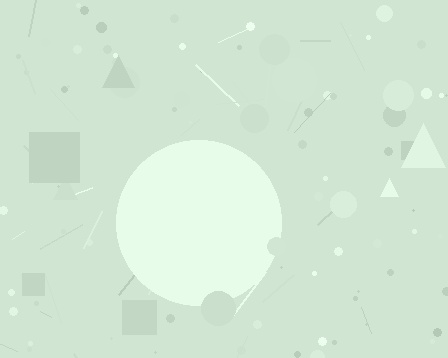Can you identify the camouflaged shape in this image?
The camouflaged shape is a circle.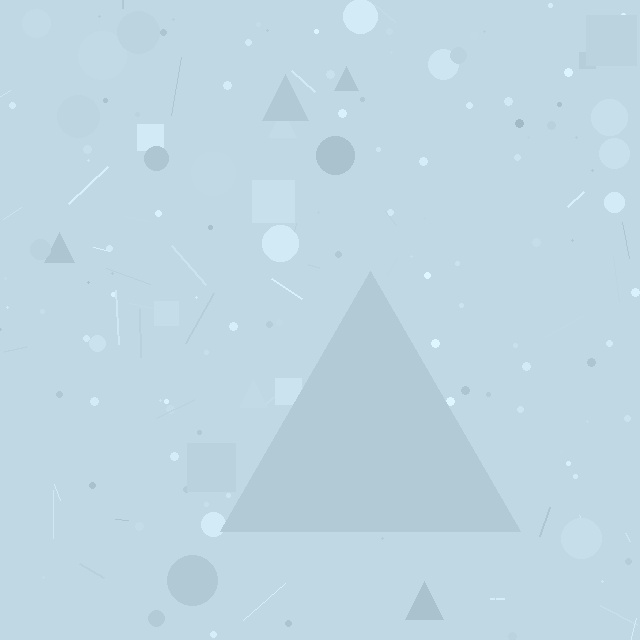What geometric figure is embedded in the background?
A triangle is embedded in the background.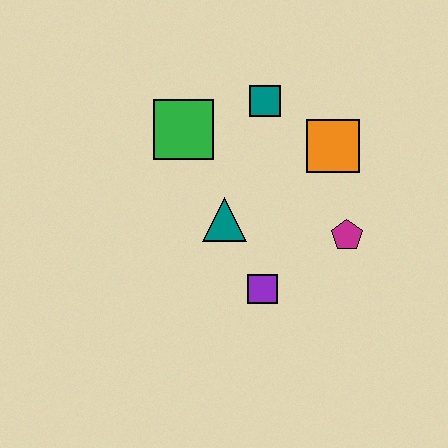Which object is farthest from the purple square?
The teal square is farthest from the purple square.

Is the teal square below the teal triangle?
No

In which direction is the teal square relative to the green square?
The teal square is to the right of the green square.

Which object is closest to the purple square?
The teal triangle is closest to the purple square.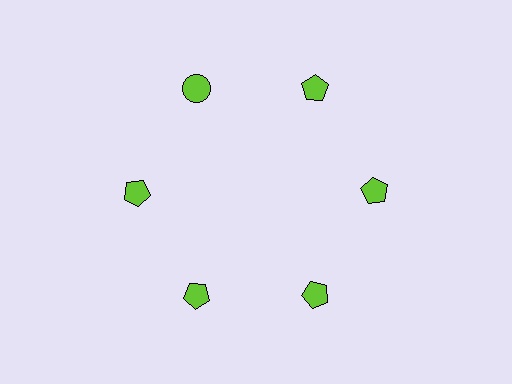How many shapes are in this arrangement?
There are 6 shapes arranged in a ring pattern.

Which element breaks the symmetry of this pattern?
The lime circle at roughly the 11 o'clock position breaks the symmetry. All other shapes are lime pentagons.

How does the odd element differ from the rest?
It has a different shape: circle instead of pentagon.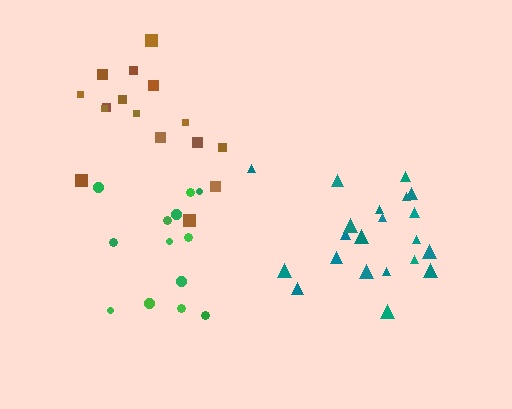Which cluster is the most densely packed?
Green.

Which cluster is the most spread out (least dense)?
Brown.